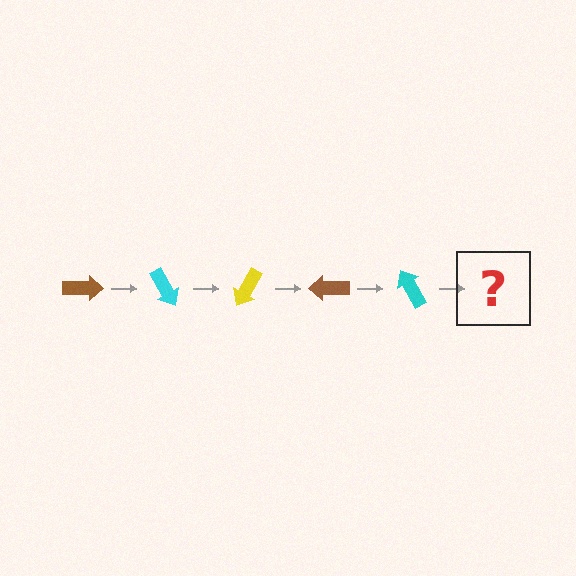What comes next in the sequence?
The next element should be a yellow arrow, rotated 300 degrees from the start.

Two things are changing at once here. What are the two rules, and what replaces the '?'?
The two rules are that it rotates 60 degrees each step and the color cycles through brown, cyan, and yellow. The '?' should be a yellow arrow, rotated 300 degrees from the start.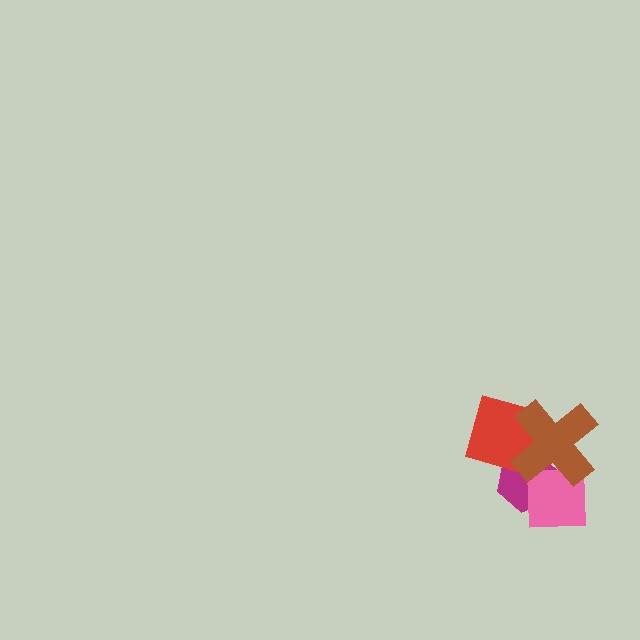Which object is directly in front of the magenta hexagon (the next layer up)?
The red diamond is directly in front of the magenta hexagon.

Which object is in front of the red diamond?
The brown cross is in front of the red diamond.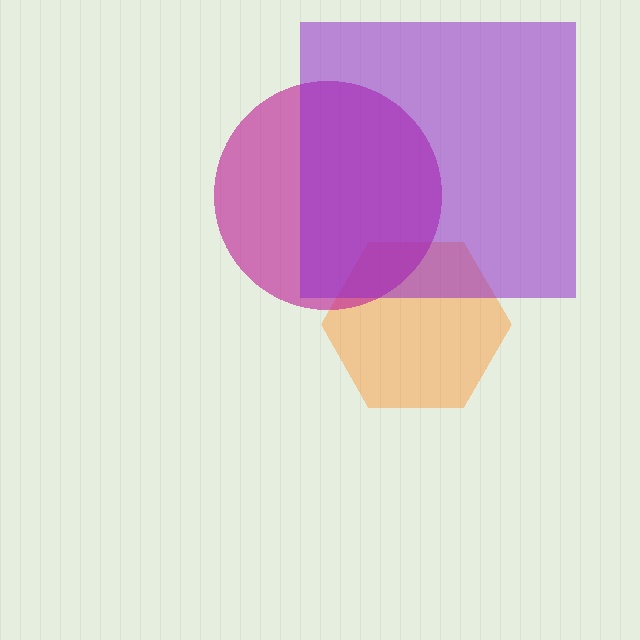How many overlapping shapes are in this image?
There are 3 overlapping shapes in the image.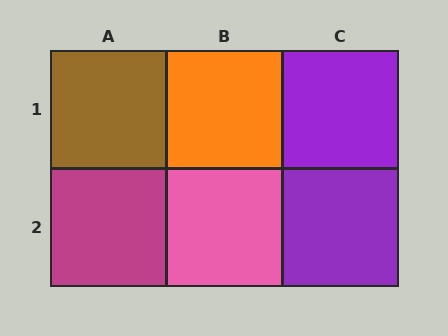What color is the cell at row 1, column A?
Brown.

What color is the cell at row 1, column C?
Purple.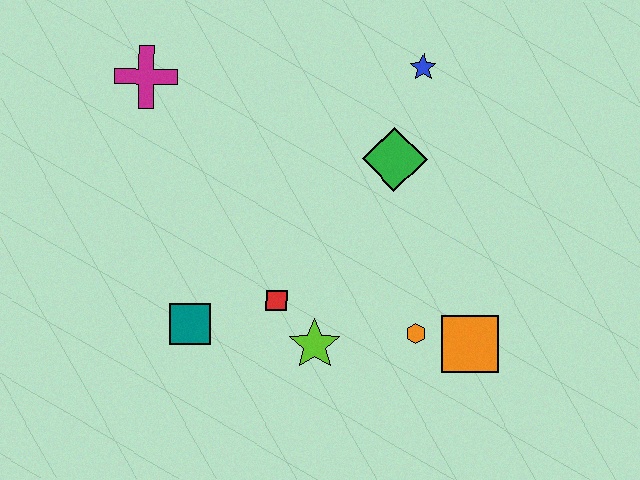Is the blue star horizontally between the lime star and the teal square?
No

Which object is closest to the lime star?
The red square is closest to the lime star.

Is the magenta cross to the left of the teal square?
Yes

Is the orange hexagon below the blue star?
Yes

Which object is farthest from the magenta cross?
The orange square is farthest from the magenta cross.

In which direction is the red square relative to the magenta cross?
The red square is below the magenta cross.